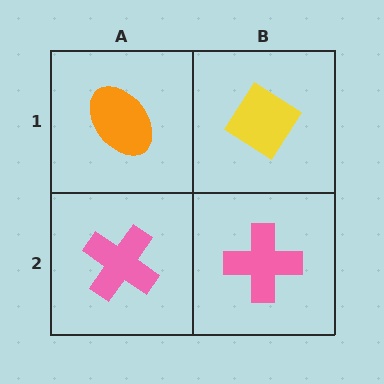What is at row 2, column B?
A pink cross.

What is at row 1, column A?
An orange ellipse.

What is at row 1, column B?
A yellow diamond.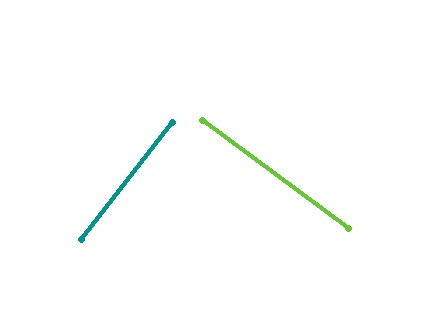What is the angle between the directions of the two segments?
Approximately 89 degrees.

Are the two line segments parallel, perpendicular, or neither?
Perpendicular — they meet at approximately 89°.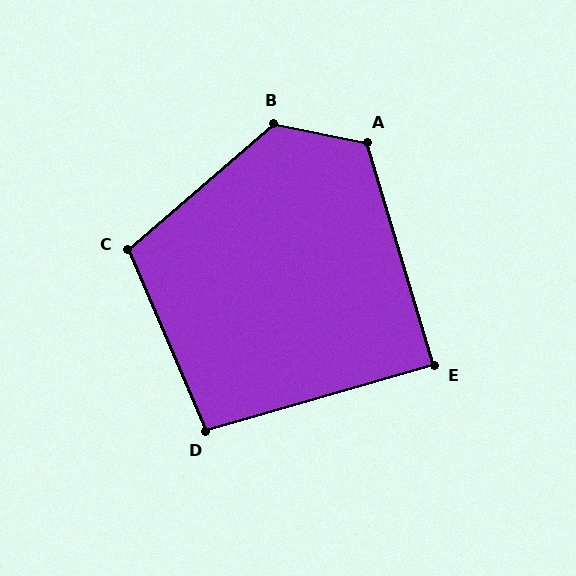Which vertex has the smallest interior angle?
E, at approximately 89 degrees.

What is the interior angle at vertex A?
Approximately 118 degrees (obtuse).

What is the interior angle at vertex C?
Approximately 107 degrees (obtuse).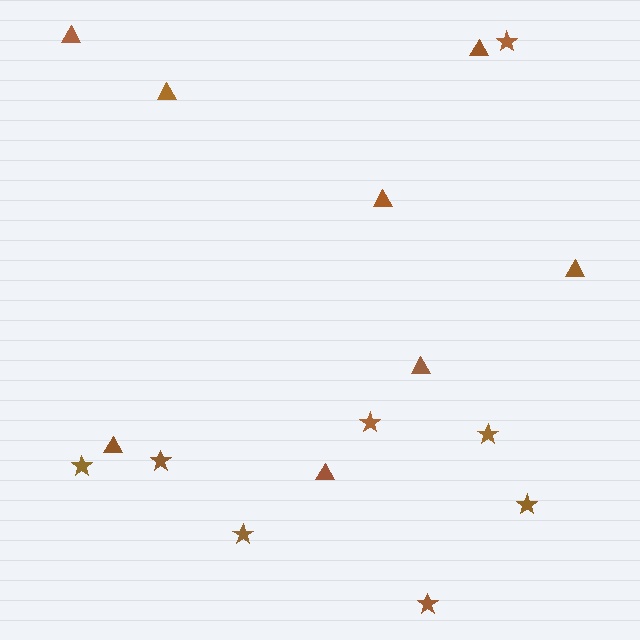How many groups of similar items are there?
There are 2 groups: one group of triangles (8) and one group of stars (8).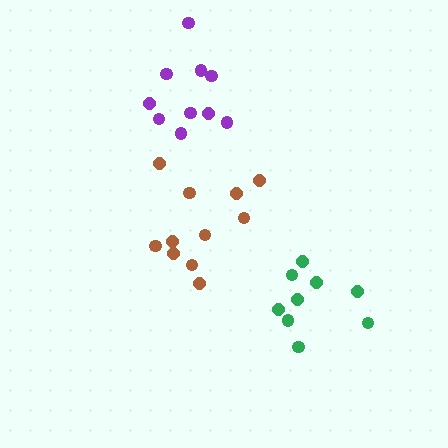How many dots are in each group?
Group 1: 11 dots, Group 2: 9 dots, Group 3: 10 dots (30 total).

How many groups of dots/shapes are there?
There are 3 groups.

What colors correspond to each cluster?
The clusters are colored: brown, green, purple.